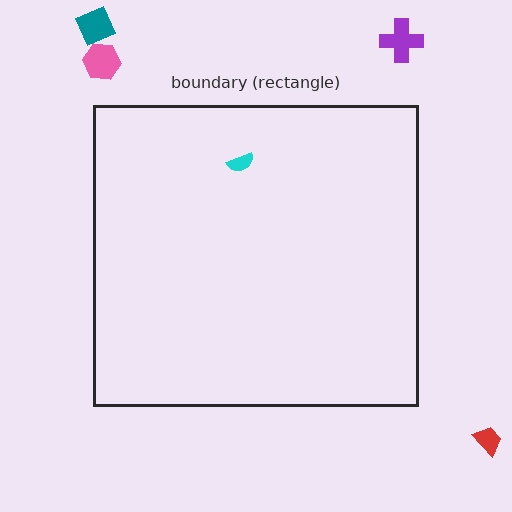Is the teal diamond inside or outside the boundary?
Outside.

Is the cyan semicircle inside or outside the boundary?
Inside.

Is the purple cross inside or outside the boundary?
Outside.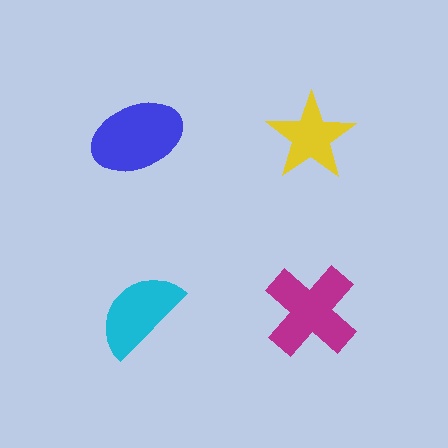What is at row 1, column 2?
A yellow star.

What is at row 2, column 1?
A cyan semicircle.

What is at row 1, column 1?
A blue ellipse.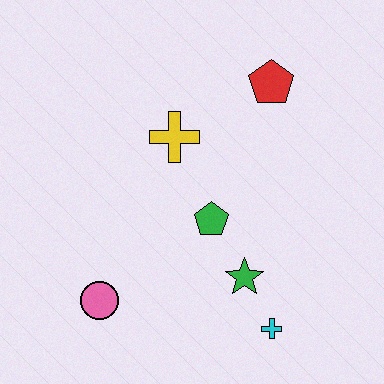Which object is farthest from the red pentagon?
The pink circle is farthest from the red pentagon.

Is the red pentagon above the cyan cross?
Yes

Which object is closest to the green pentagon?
The green star is closest to the green pentagon.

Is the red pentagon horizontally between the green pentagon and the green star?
No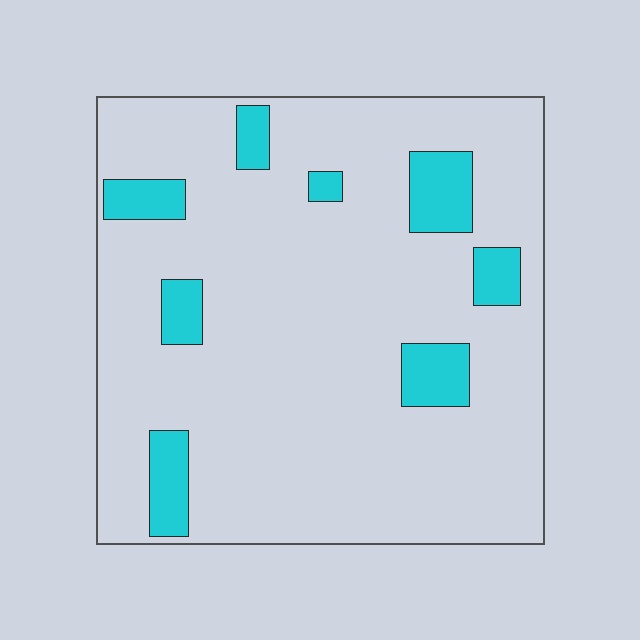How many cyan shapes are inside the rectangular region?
8.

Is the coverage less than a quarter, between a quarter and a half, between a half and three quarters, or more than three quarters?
Less than a quarter.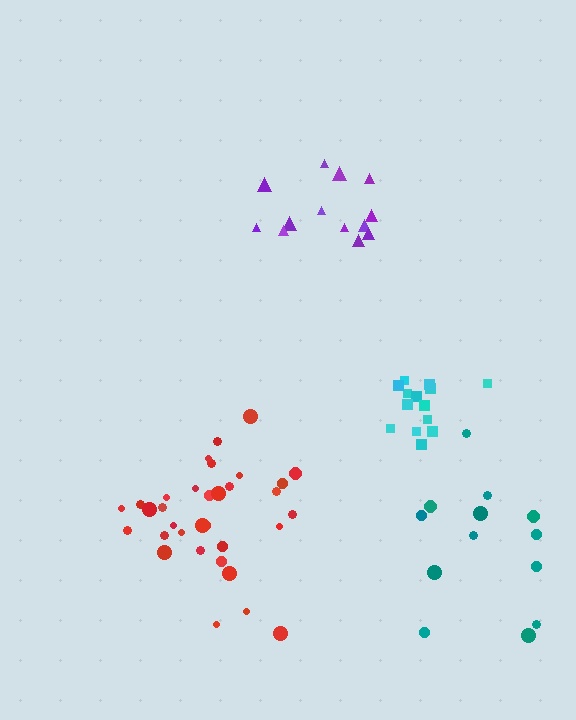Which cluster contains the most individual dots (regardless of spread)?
Red (33).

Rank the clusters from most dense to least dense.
cyan, red, purple, teal.